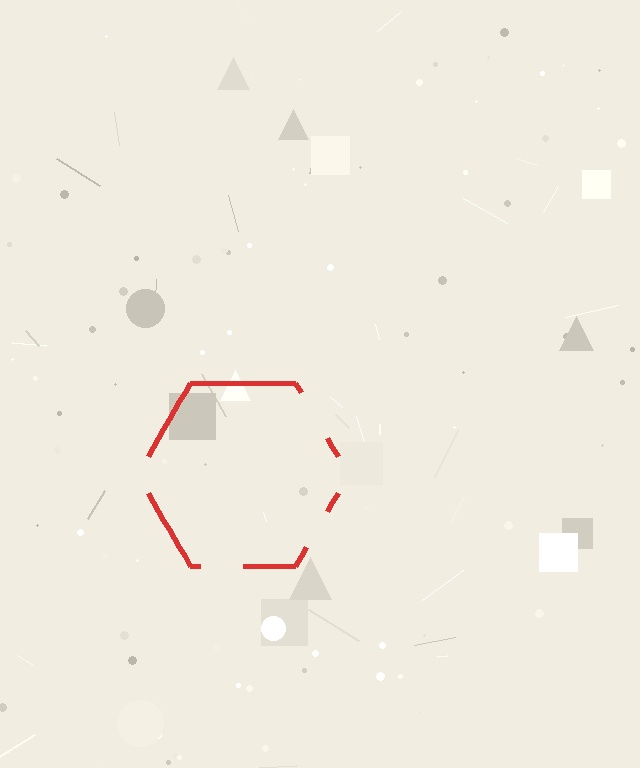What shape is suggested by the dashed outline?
The dashed outline suggests a hexagon.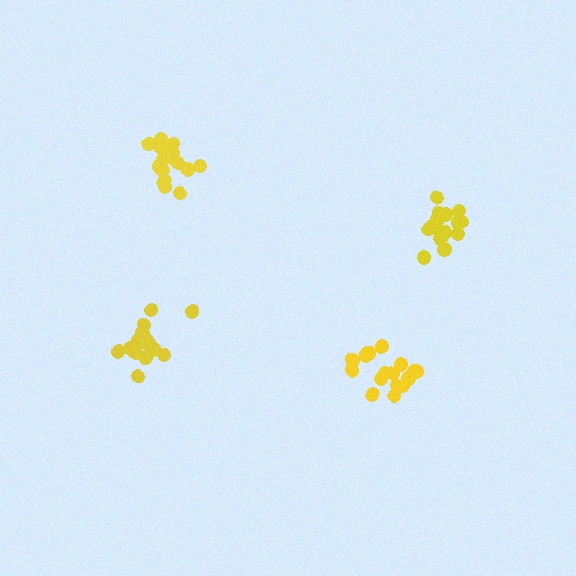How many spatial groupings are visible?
There are 4 spatial groupings.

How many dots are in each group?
Group 1: 16 dots, Group 2: 19 dots, Group 3: 16 dots, Group 4: 17 dots (68 total).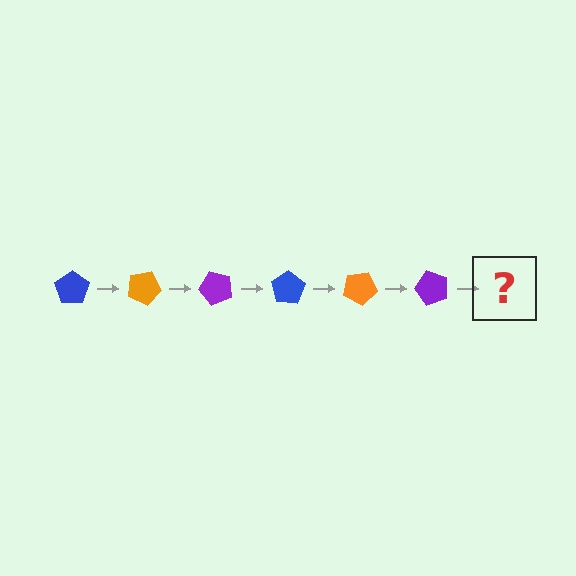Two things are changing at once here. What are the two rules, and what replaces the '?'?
The two rules are that it rotates 25 degrees each step and the color cycles through blue, orange, and purple. The '?' should be a blue pentagon, rotated 150 degrees from the start.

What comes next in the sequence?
The next element should be a blue pentagon, rotated 150 degrees from the start.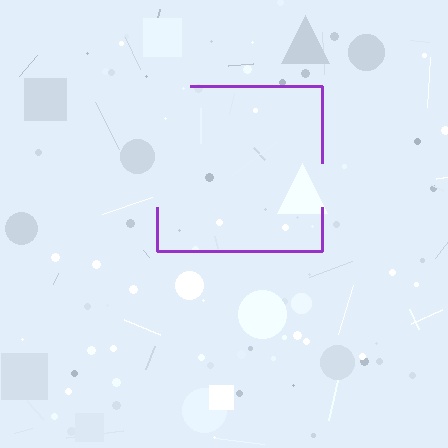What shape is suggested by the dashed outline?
The dashed outline suggests a square.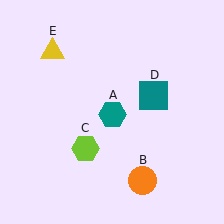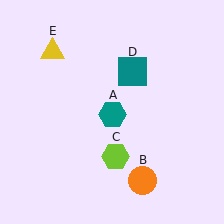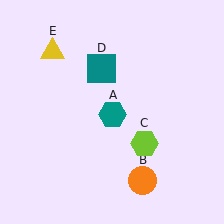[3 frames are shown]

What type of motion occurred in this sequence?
The lime hexagon (object C), teal square (object D) rotated counterclockwise around the center of the scene.